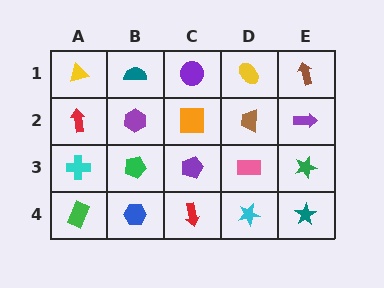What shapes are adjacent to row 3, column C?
An orange square (row 2, column C), a red arrow (row 4, column C), a green pentagon (row 3, column B), a pink rectangle (row 3, column D).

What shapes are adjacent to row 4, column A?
A cyan cross (row 3, column A), a blue hexagon (row 4, column B).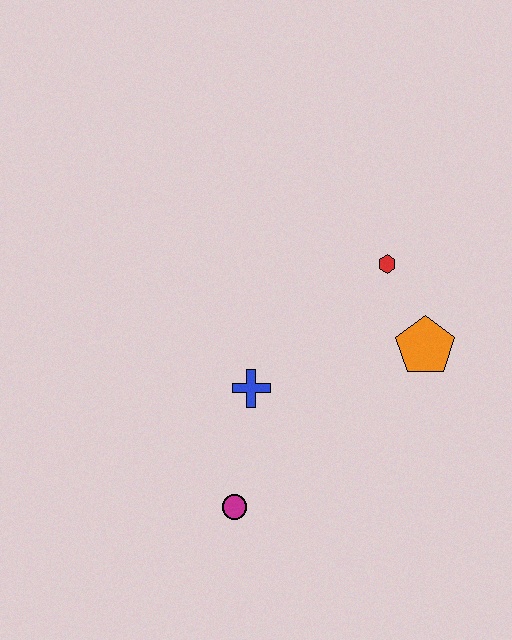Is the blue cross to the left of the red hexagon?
Yes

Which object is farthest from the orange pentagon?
The magenta circle is farthest from the orange pentagon.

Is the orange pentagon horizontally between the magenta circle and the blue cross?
No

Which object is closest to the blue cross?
The magenta circle is closest to the blue cross.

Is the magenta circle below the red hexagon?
Yes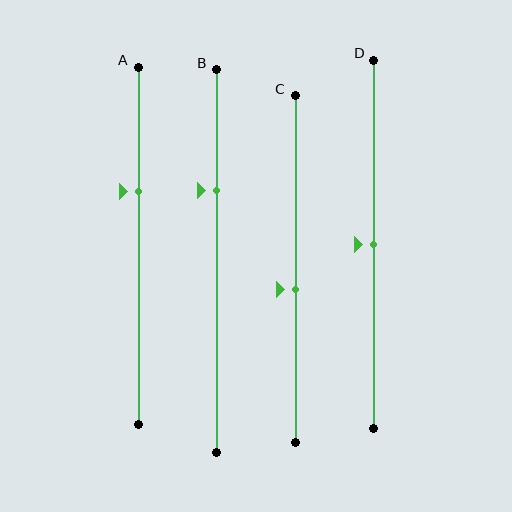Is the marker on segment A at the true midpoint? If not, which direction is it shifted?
No, the marker on segment A is shifted upward by about 15% of the segment length.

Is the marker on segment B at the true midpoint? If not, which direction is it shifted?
No, the marker on segment B is shifted upward by about 18% of the segment length.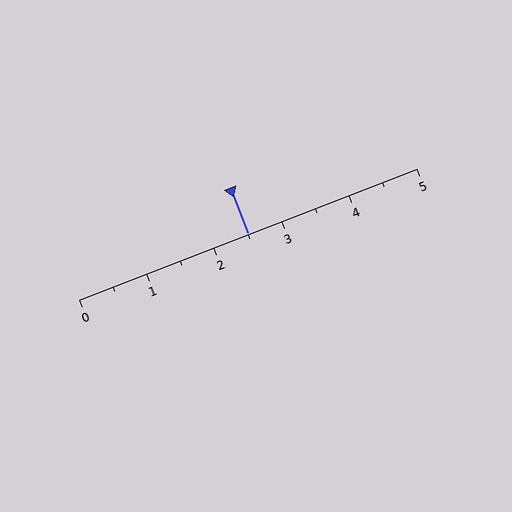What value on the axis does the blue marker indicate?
The marker indicates approximately 2.5.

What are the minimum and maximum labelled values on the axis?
The axis runs from 0 to 5.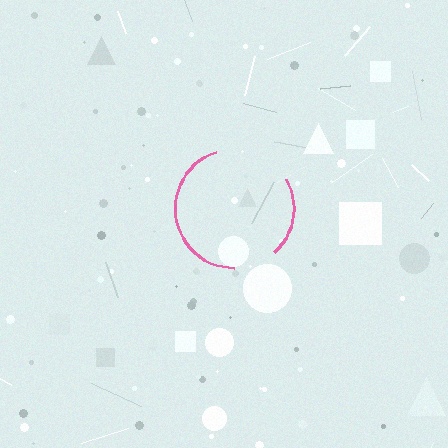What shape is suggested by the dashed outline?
The dashed outline suggests a circle.